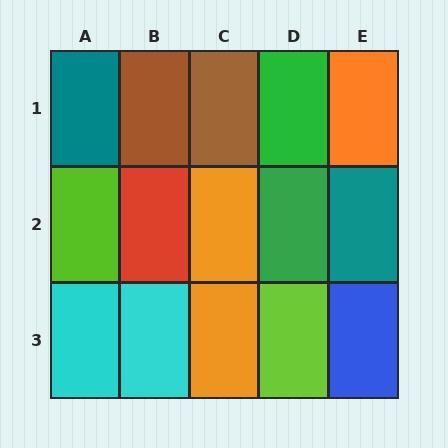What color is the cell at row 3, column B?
Cyan.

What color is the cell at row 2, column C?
Orange.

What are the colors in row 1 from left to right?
Teal, brown, brown, green, orange.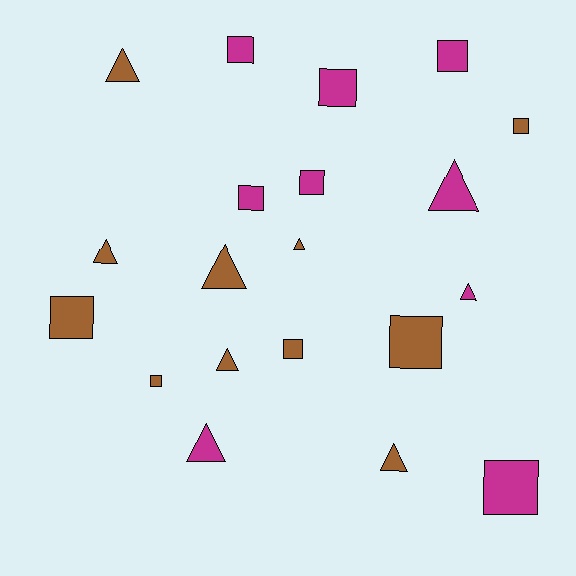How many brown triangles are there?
There are 6 brown triangles.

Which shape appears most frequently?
Square, with 11 objects.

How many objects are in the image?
There are 20 objects.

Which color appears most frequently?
Brown, with 11 objects.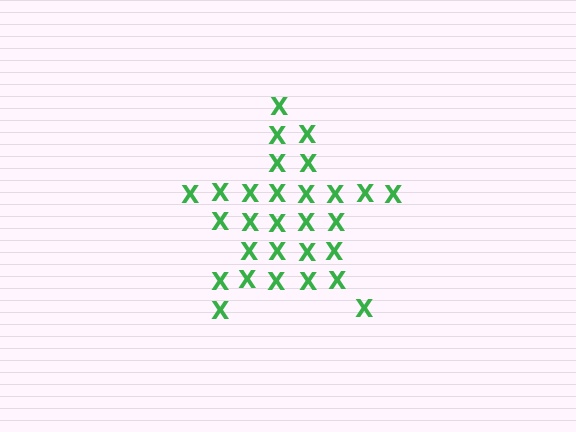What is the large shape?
The large shape is a star.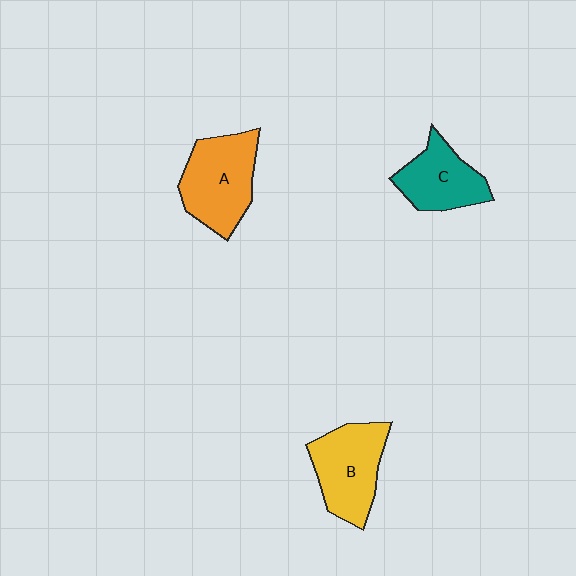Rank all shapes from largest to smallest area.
From largest to smallest: A (orange), B (yellow), C (teal).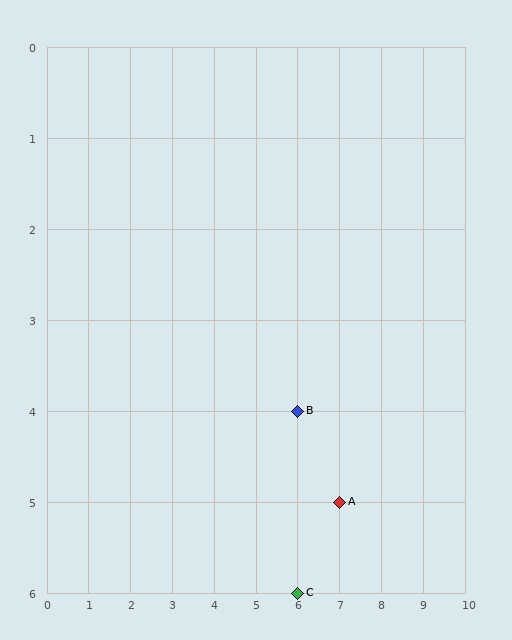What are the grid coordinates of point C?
Point C is at grid coordinates (6, 6).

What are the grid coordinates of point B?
Point B is at grid coordinates (6, 4).